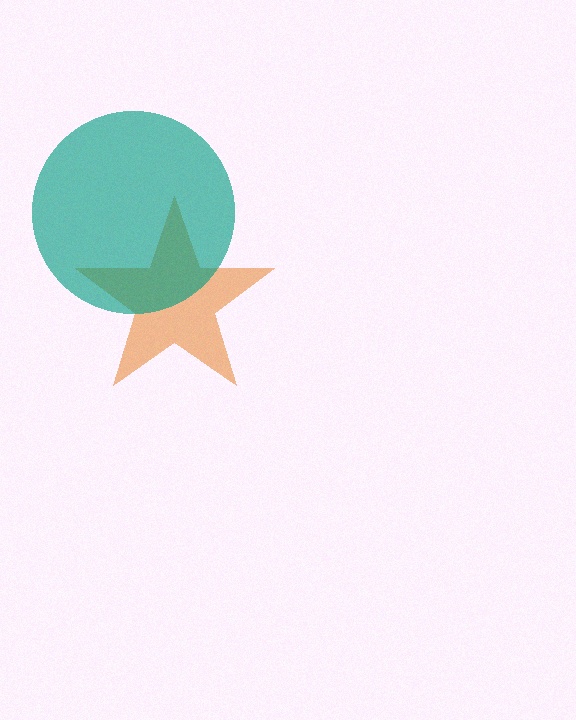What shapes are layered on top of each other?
The layered shapes are: an orange star, a teal circle.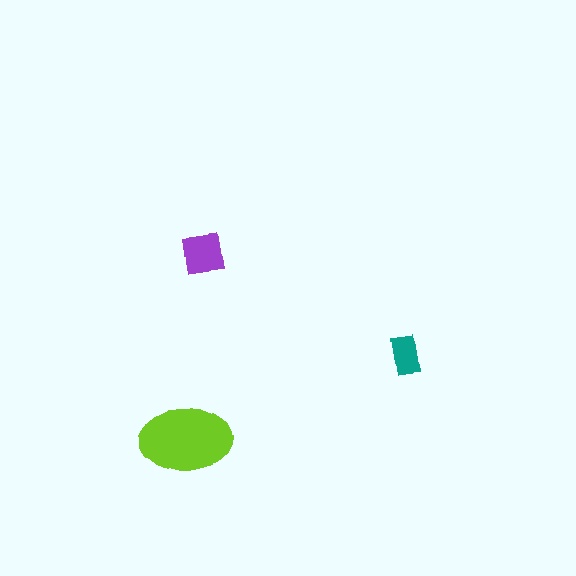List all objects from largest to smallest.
The lime ellipse, the purple square, the teal rectangle.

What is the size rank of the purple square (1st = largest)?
2nd.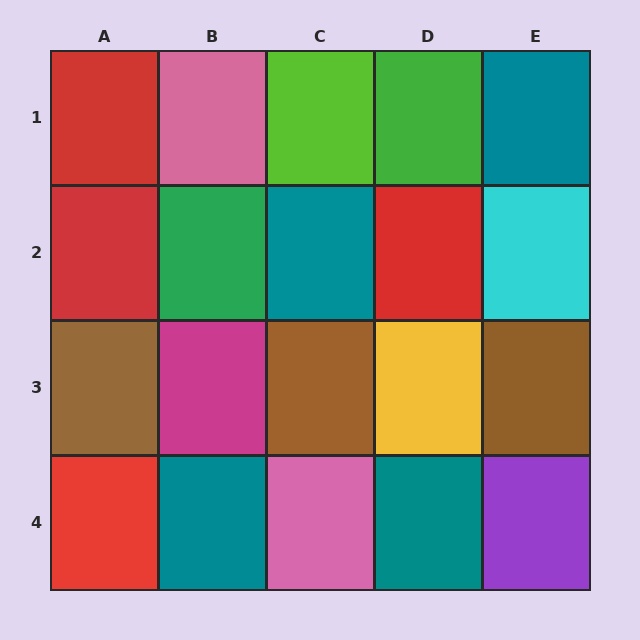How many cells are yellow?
1 cell is yellow.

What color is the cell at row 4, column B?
Teal.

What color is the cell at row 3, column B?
Magenta.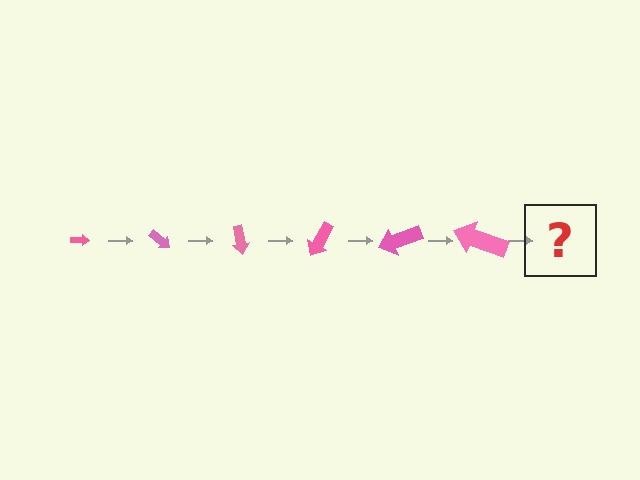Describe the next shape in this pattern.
It should be an arrow, larger than the previous one and rotated 240 degrees from the start.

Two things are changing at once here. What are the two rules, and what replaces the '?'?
The two rules are that the arrow grows larger each step and it rotates 40 degrees each step. The '?' should be an arrow, larger than the previous one and rotated 240 degrees from the start.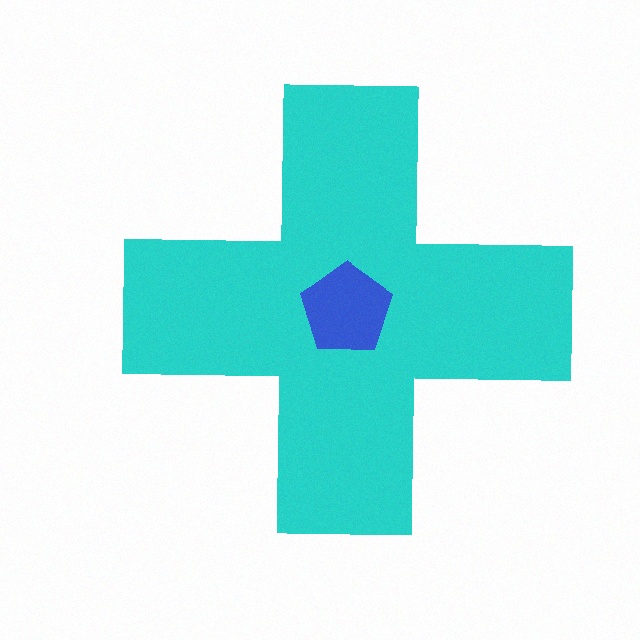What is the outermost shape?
The cyan cross.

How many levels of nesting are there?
2.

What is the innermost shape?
The blue pentagon.